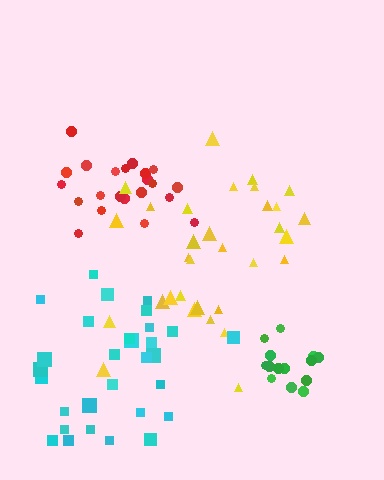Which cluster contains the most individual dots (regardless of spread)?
Yellow (32).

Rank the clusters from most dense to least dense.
green, red, cyan, yellow.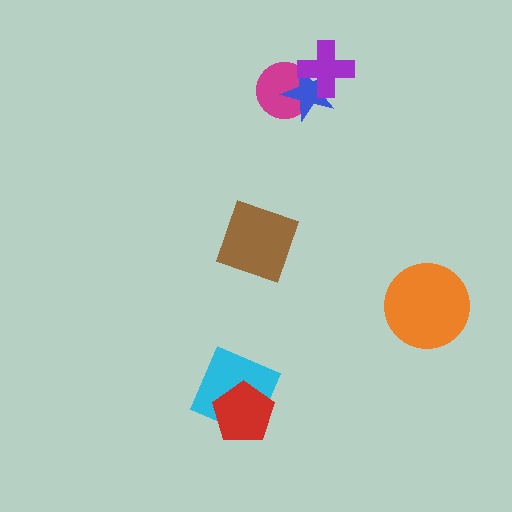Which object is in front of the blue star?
The purple cross is in front of the blue star.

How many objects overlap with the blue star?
2 objects overlap with the blue star.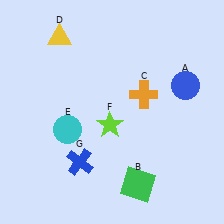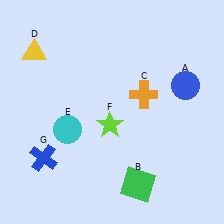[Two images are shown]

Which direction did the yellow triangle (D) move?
The yellow triangle (D) moved left.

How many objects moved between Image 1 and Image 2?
2 objects moved between the two images.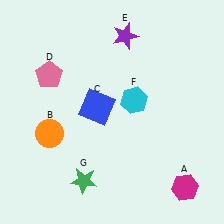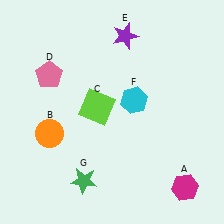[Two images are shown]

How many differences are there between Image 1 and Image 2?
There is 1 difference between the two images.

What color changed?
The square (C) changed from blue in Image 1 to lime in Image 2.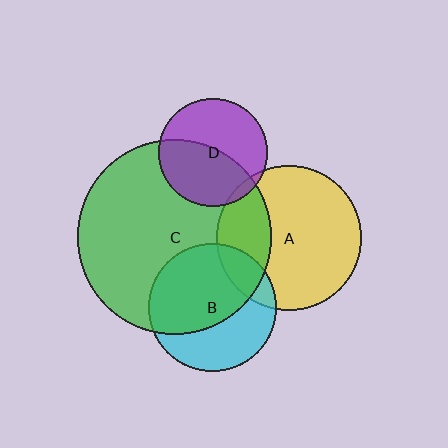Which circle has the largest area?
Circle C (green).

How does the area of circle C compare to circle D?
Approximately 3.2 times.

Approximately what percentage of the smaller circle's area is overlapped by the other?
Approximately 50%.